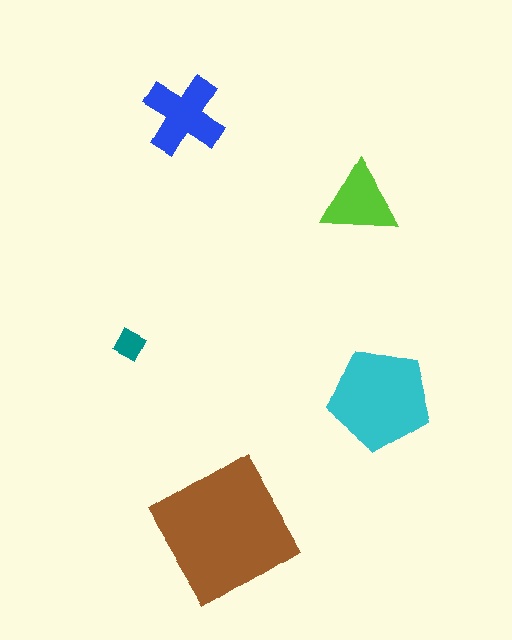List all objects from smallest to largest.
The teal diamond, the lime triangle, the blue cross, the cyan pentagon, the brown diamond.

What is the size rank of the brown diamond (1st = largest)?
1st.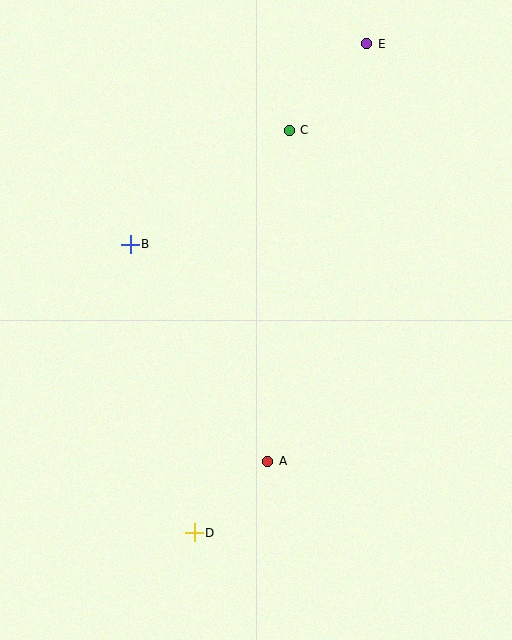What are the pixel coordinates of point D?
Point D is at (194, 533).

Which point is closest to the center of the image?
Point A at (268, 461) is closest to the center.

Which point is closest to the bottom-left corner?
Point D is closest to the bottom-left corner.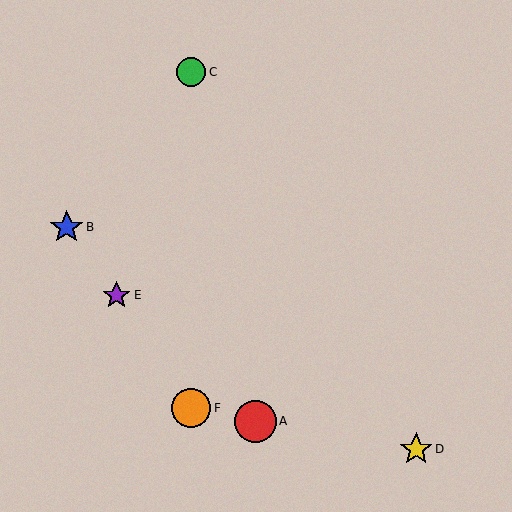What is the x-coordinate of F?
Object F is at x≈191.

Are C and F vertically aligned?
Yes, both are at x≈191.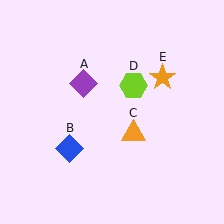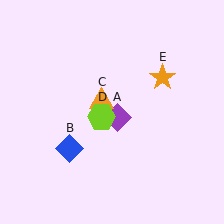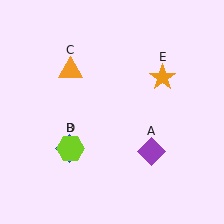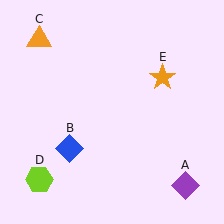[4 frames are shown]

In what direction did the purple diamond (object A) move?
The purple diamond (object A) moved down and to the right.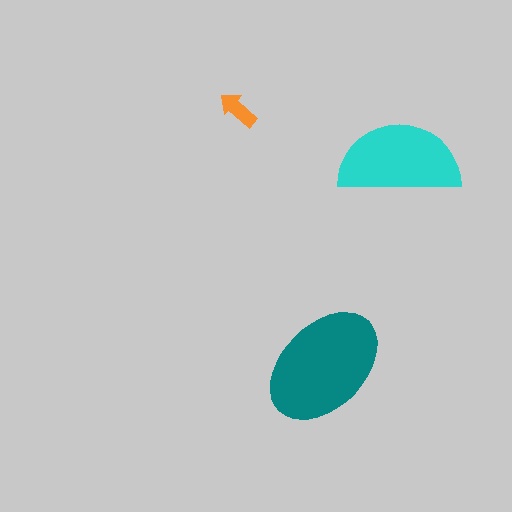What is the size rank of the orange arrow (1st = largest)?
3rd.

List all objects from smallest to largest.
The orange arrow, the cyan semicircle, the teal ellipse.